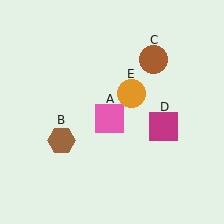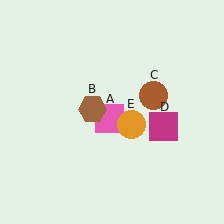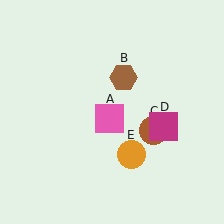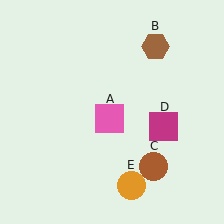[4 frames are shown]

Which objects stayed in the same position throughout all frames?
Pink square (object A) and magenta square (object D) remained stationary.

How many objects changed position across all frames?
3 objects changed position: brown hexagon (object B), brown circle (object C), orange circle (object E).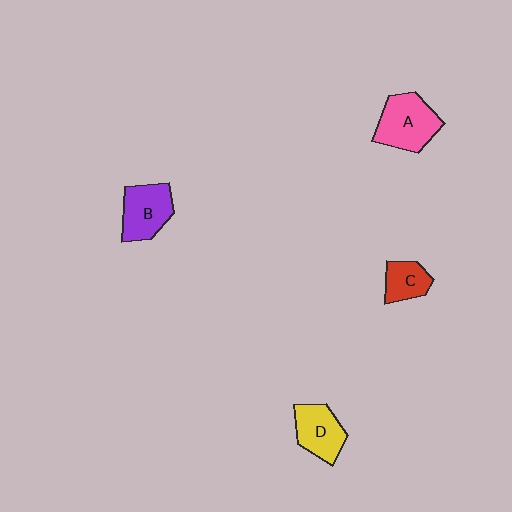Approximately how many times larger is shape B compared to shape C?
Approximately 1.6 times.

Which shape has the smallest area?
Shape C (red).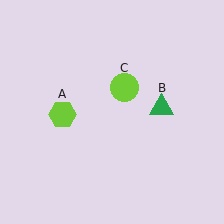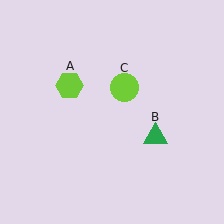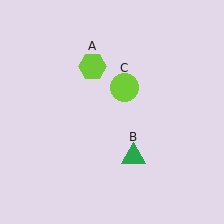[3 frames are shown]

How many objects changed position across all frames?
2 objects changed position: lime hexagon (object A), green triangle (object B).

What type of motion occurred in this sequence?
The lime hexagon (object A), green triangle (object B) rotated clockwise around the center of the scene.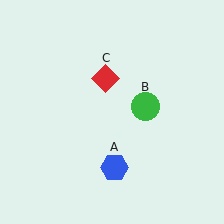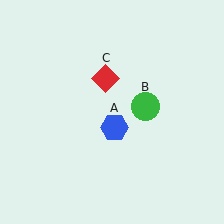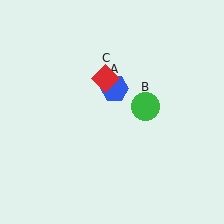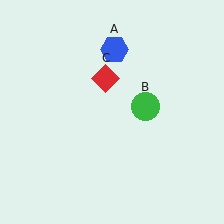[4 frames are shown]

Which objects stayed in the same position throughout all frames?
Green circle (object B) and red diamond (object C) remained stationary.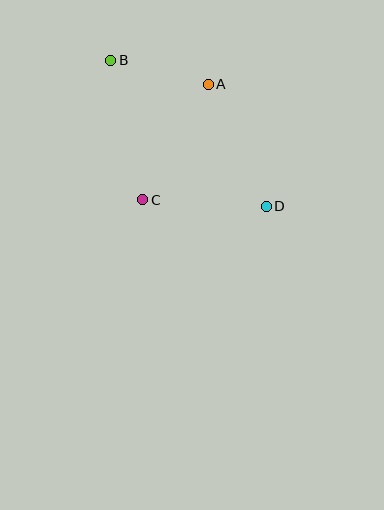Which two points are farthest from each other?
Points B and D are farthest from each other.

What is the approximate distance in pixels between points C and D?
The distance between C and D is approximately 124 pixels.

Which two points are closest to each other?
Points A and B are closest to each other.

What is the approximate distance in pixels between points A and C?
The distance between A and C is approximately 133 pixels.